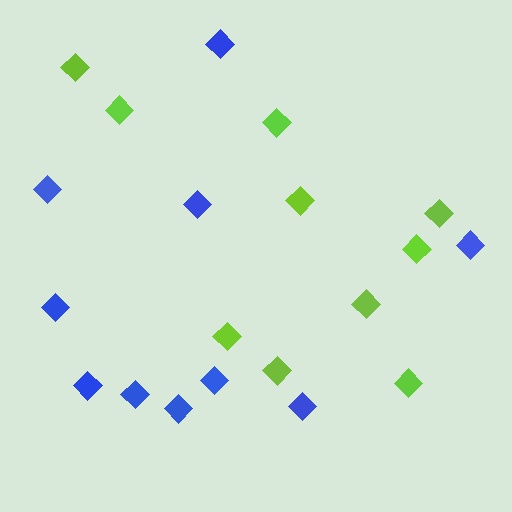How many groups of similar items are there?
There are 2 groups: one group of blue diamonds (10) and one group of lime diamonds (10).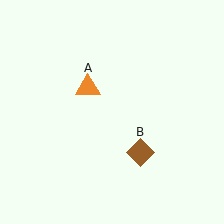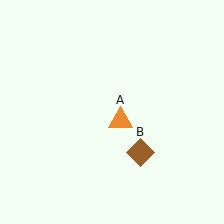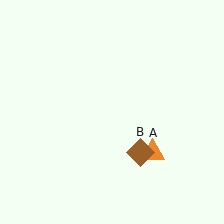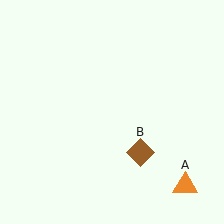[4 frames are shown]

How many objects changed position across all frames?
1 object changed position: orange triangle (object A).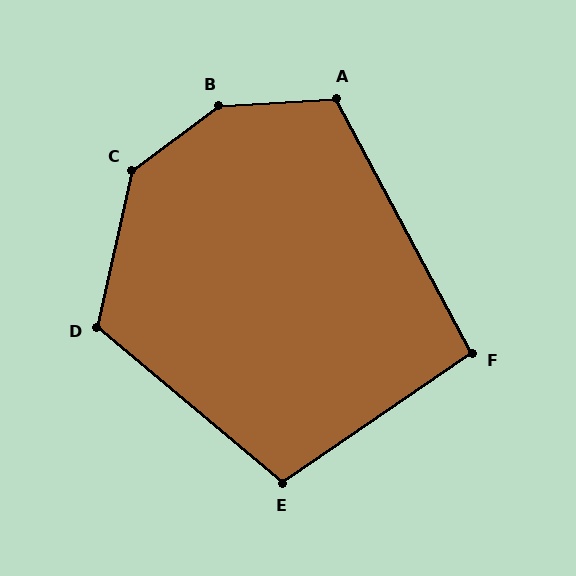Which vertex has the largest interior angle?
B, at approximately 146 degrees.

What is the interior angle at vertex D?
Approximately 117 degrees (obtuse).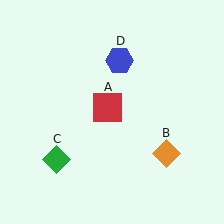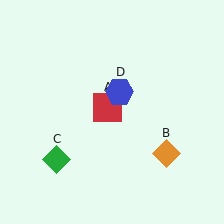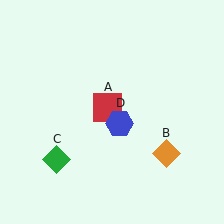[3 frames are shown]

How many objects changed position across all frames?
1 object changed position: blue hexagon (object D).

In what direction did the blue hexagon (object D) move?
The blue hexagon (object D) moved down.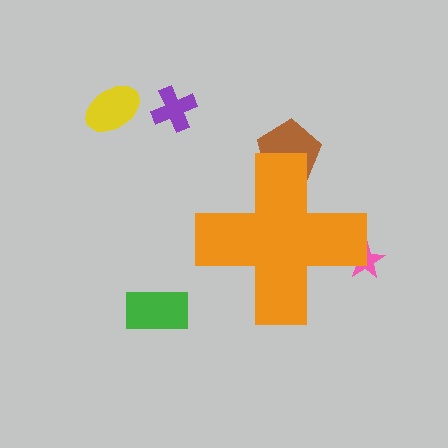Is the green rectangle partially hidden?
No, the green rectangle is fully visible.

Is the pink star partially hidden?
Yes, the pink star is partially hidden behind the orange cross.